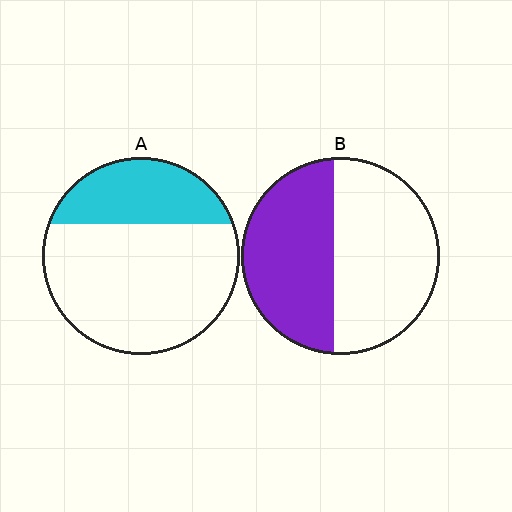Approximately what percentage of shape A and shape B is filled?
A is approximately 30% and B is approximately 45%.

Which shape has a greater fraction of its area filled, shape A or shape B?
Shape B.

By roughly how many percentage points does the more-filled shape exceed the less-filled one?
By roughly 15 percentage points (B over A).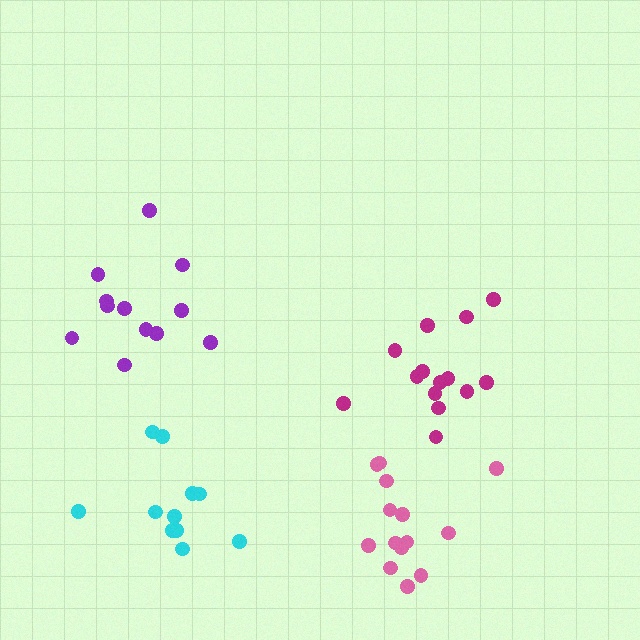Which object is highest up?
The purple cluster is topmost.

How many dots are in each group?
Group 1: 14 dots, Group 2: 12 dots, Group 3: 14 dots, Group 4: 11 dots (51 total).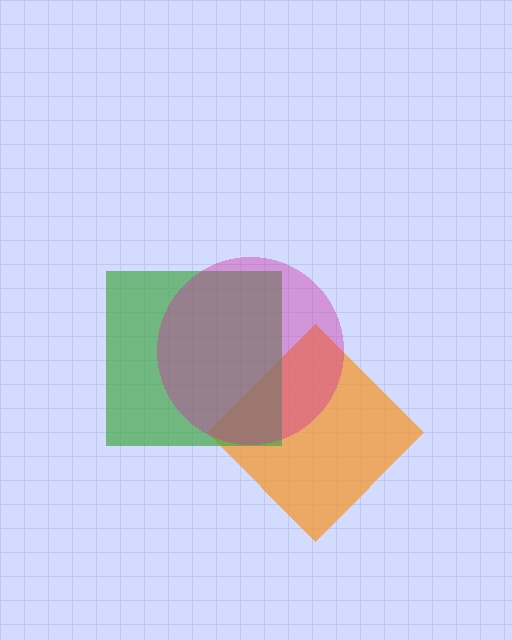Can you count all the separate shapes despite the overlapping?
Yes, there are 3 separate shapes.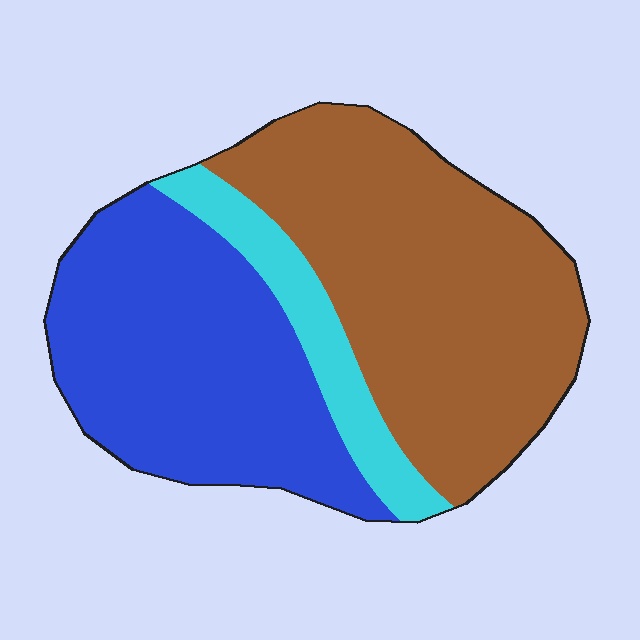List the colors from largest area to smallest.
From largest to smallest: brown, blue, cyan.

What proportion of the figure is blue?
Blue takes up between a third and a half of the figure.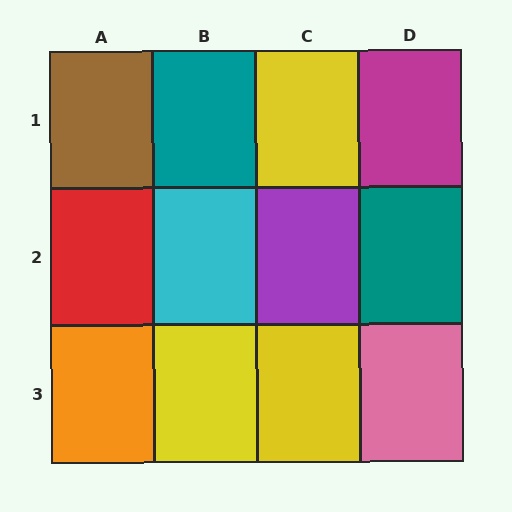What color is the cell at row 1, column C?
Yellow.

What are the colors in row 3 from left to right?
Orange, yellow, yellow, pink.